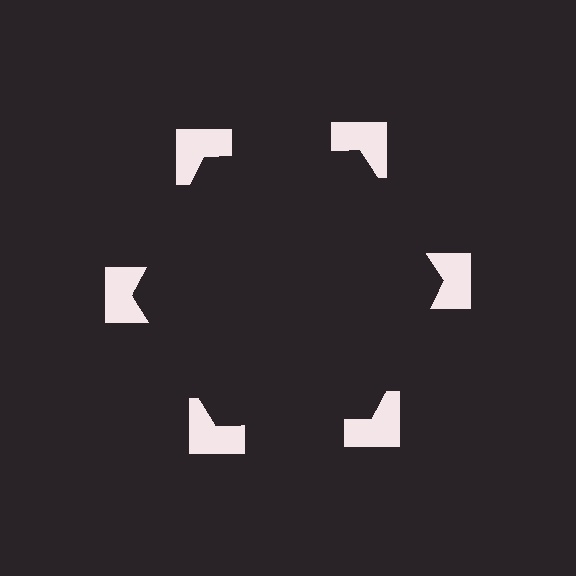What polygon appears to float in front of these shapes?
An illusory hexagon — its edges are inferred from the aligned wedge cuts in the notched squares, not physically drawn.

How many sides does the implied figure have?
6 sides.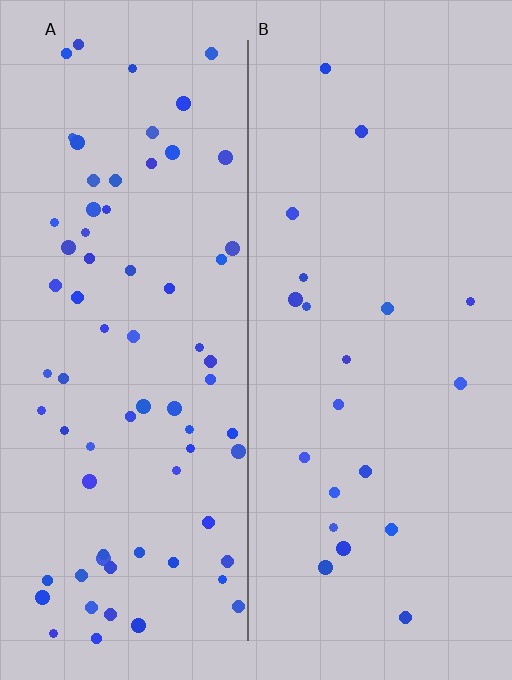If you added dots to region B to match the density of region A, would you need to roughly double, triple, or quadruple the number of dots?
Approximately triple.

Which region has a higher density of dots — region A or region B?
A (the left).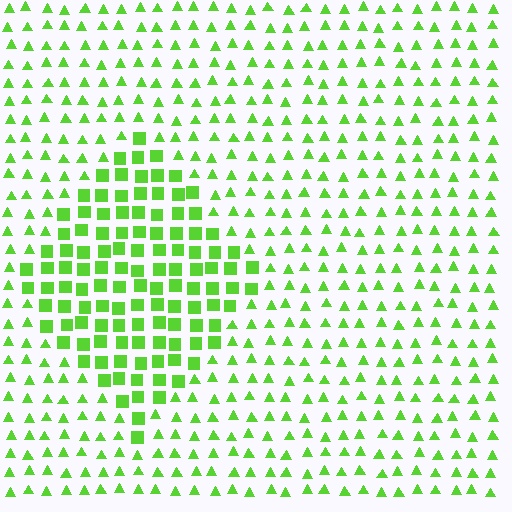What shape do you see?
I see a diamond.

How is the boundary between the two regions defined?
The boundary is defined by a change in element shape: squares inside vs. triangles outside. All elements share the same color and spacing.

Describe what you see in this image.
The image is filled with small lime elements arranged in a uniform grid. A diamond-shaped region contains squares, while the surrounding area contains triangles. The boundary is defined purely by the change in element shape.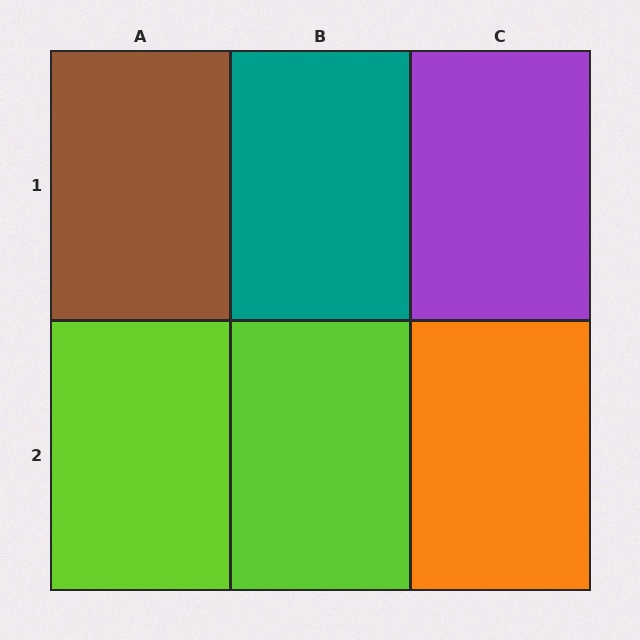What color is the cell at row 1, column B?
Teal.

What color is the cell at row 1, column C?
Purple.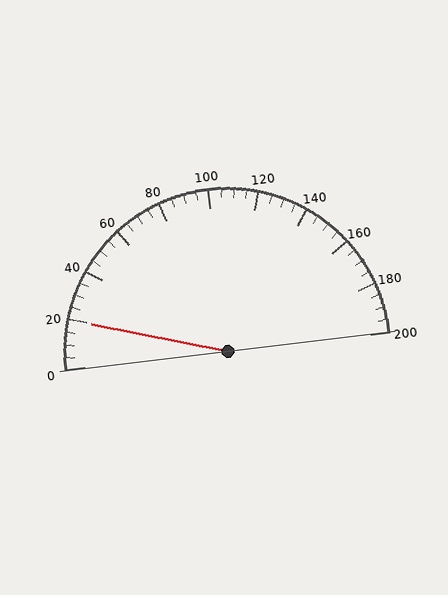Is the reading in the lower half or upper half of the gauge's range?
The reading is in the lower half of the range (0 to 200).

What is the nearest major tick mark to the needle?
The nearest major tick mark is 20.